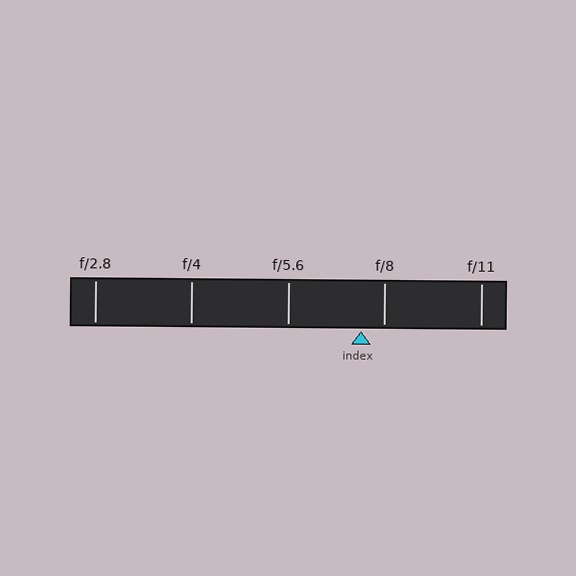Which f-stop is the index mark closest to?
The index mark is closest to f/8.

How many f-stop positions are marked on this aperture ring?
There are 5 f-stop positions marked.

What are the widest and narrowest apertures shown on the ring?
The widest aperture shown is f/2.8 and the narrowest is f/11.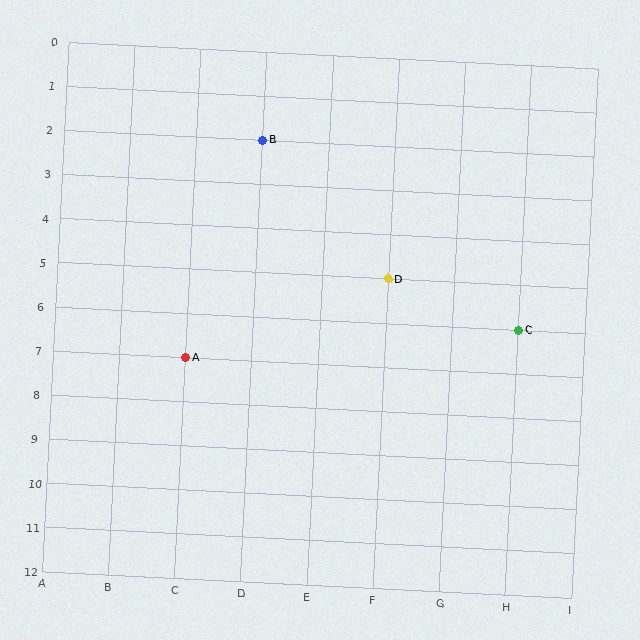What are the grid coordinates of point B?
Point B is at grid coordinates (D, 2).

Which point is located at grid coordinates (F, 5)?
Point D is at (F, 5).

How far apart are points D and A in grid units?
Points D and A are 3 columns and 2 rows apart (about 3.6 grid units diagonally).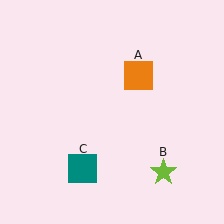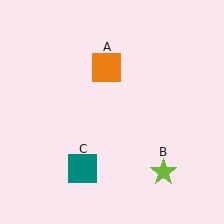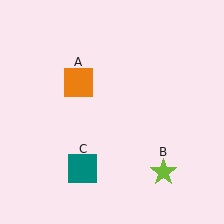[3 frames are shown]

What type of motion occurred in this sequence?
The orange square (object A) rotated counterclockwise around the center of the scene.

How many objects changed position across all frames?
1 object changed position: orange square (object A).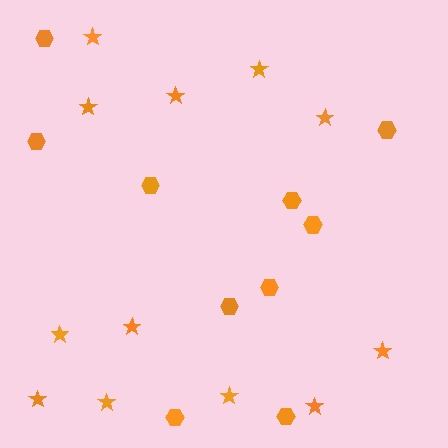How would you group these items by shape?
There are 2 groups: one group of hexagons (10) and one group of stars (12).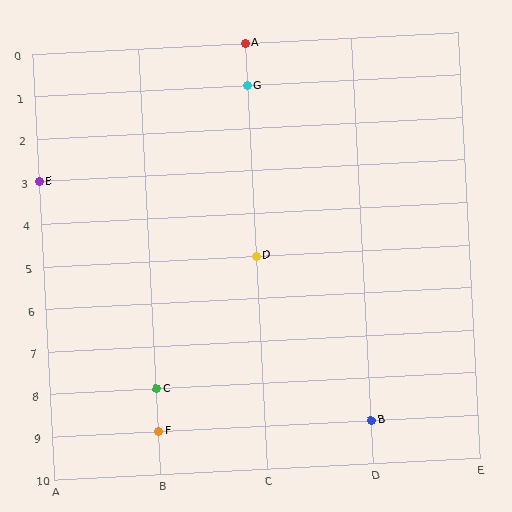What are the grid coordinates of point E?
Point E is at grid coordinates (A, 3).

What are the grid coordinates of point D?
Point D is at grid coordinates (C, 5).